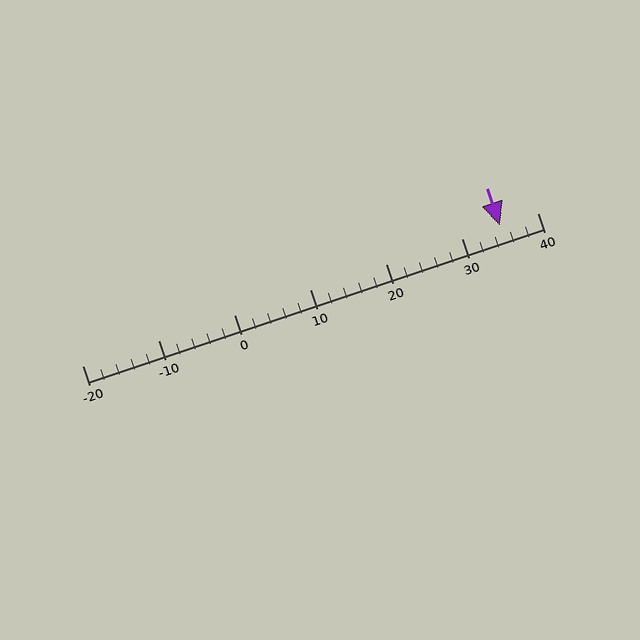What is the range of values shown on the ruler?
The ruler shows values from -20 to 40.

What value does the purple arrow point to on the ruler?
The purple arrow points to approximately 35.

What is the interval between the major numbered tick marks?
The major tick marks are spaced 10 units apart.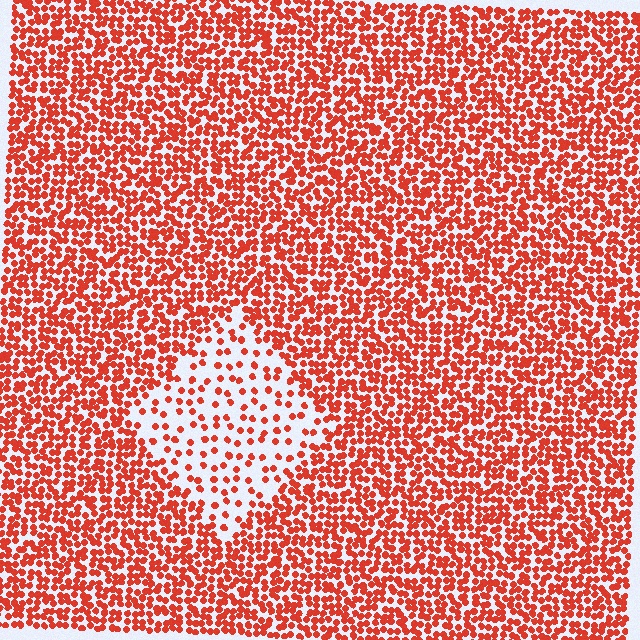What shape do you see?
I see a diamond.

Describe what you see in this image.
The image contains small red elements arranged at two different densities. A diamond-shaped region is visible where the elements are less densely packed than the surrounding area.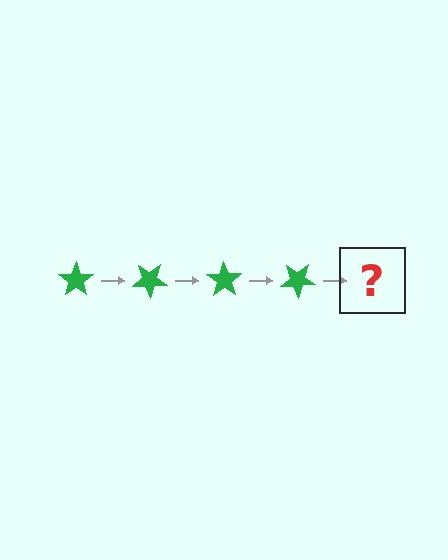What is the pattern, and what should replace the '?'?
The pattern is that the star rotates 35 degrees each step. The '?' should be a green star rotated 140 degrees.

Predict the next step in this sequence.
The next step is a green star rotated 140 degrees.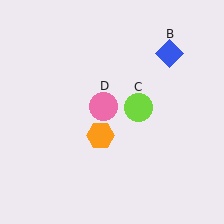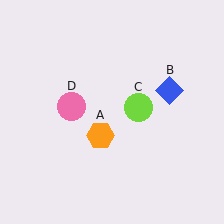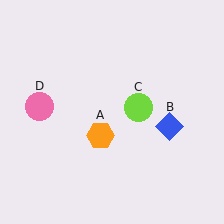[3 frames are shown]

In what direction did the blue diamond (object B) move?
The blue diamond (object B) moved down.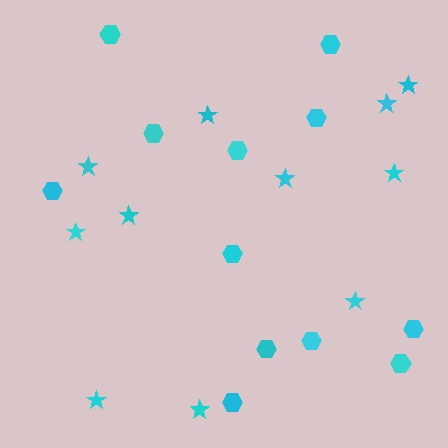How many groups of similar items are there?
There are 2 groups: one group of stars (11) and one group of hexagons (12).